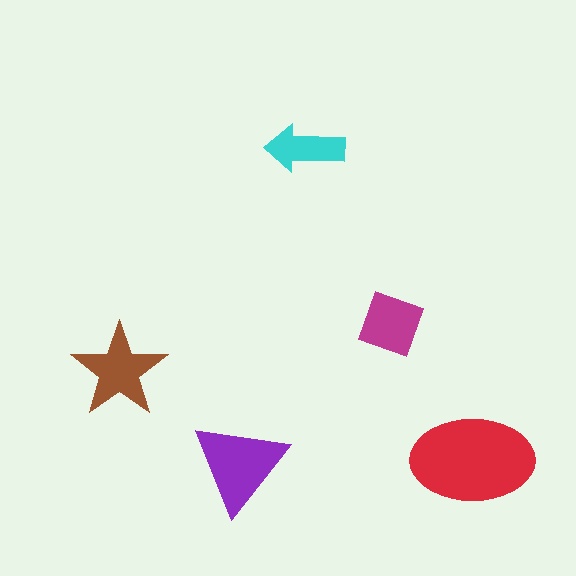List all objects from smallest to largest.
The cyan arrow, the magenta diamond, the brown star, the purple triangle, the red ellipse.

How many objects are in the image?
There are 5 objects in the image.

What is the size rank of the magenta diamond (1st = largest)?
4th.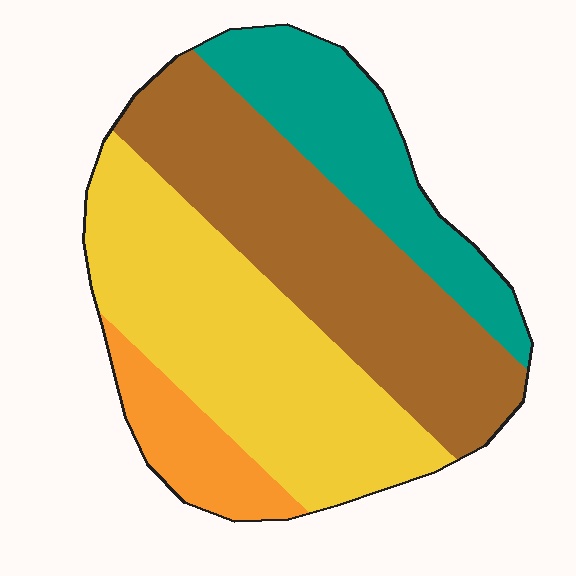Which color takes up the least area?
Orange, at roughly 10%.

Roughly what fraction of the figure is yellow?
Yellow takes up between a quarter and a half of the figure.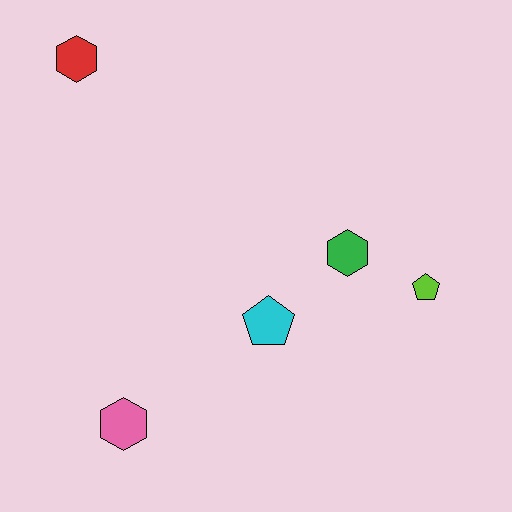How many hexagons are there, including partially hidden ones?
There are 3 hexagons.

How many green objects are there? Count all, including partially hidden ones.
There is 1 green object.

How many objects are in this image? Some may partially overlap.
There are 5 objects.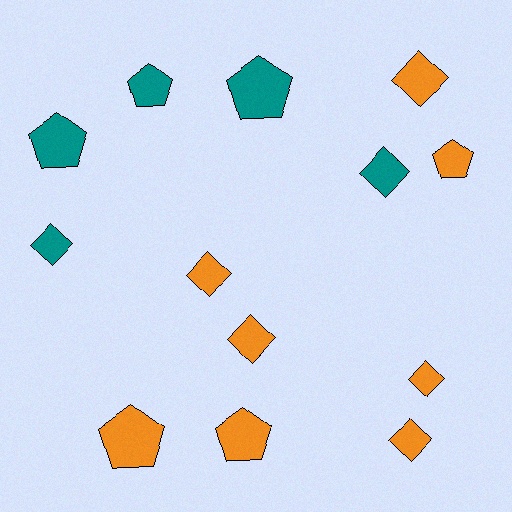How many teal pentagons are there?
There are 3 teal pentagons.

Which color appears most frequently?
Orange, with 8 objects.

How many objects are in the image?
There are 13 objects.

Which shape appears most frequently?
Diamond, with 7 objects.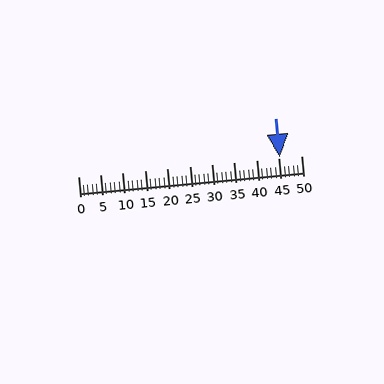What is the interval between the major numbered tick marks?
The major tick marks are spaced 5 units apart.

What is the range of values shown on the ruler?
The ruler shows values from 0 to 50.